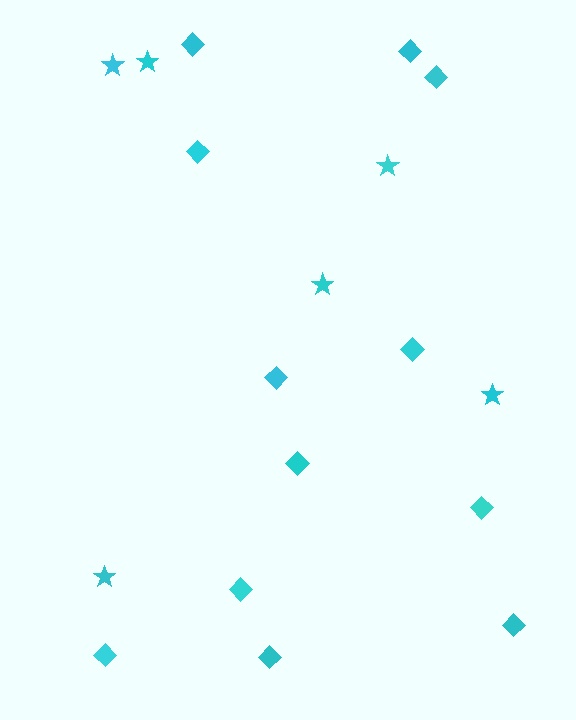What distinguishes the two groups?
There are 2 groups: one group of diamonds (12) and one group of stars (6).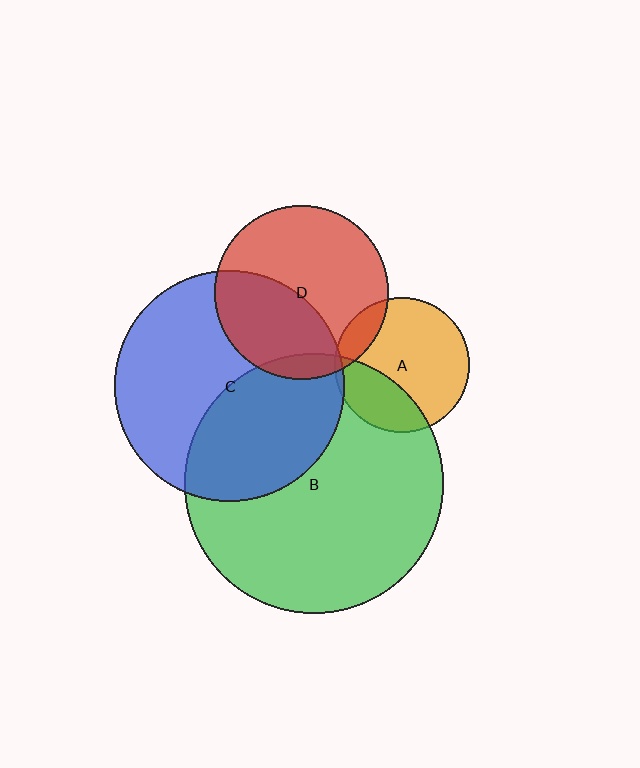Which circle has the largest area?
Circle B (green).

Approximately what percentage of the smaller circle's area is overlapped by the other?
Approximately 40%.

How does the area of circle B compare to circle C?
Approximately 1.3 times.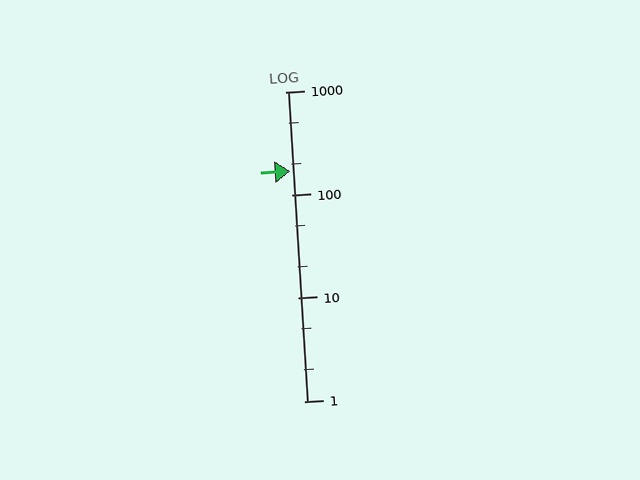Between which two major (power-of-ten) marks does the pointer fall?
The pointer is between 100 and 1000.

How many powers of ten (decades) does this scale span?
The scale spans 3 decades, from 1 to 1000.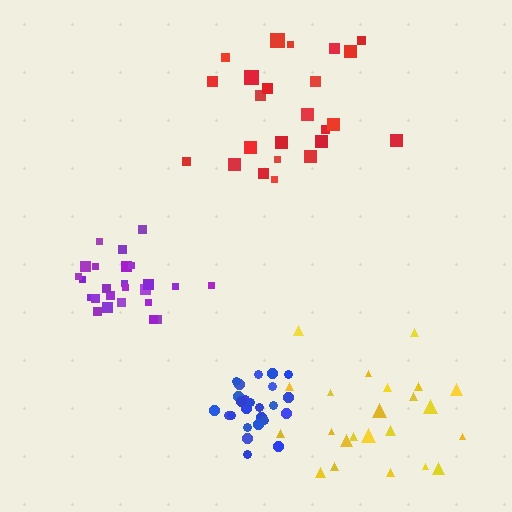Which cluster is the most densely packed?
Blue.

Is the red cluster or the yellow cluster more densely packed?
Red.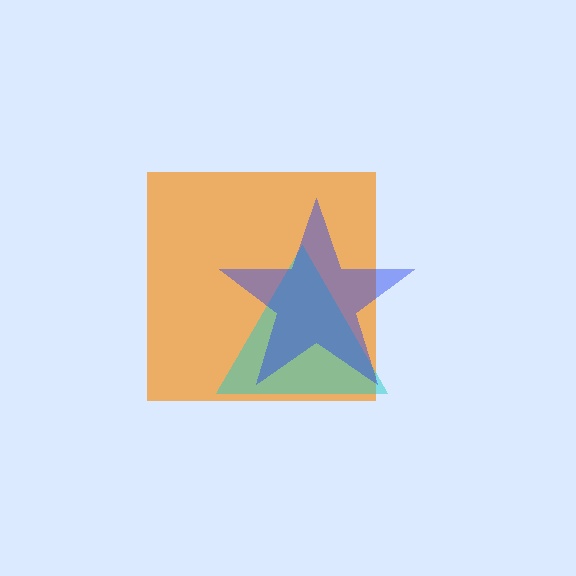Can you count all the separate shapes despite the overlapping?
Yes, there are 3 separate shapes.